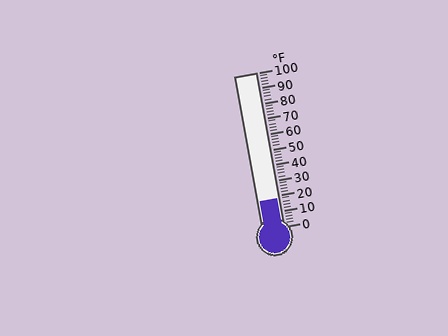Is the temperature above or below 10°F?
The temperature is above 10°F.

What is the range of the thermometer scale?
The thermometer scale ranges from 0°F to 100°F.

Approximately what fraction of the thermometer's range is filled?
The thermometer is filled to approximately 20% of its range.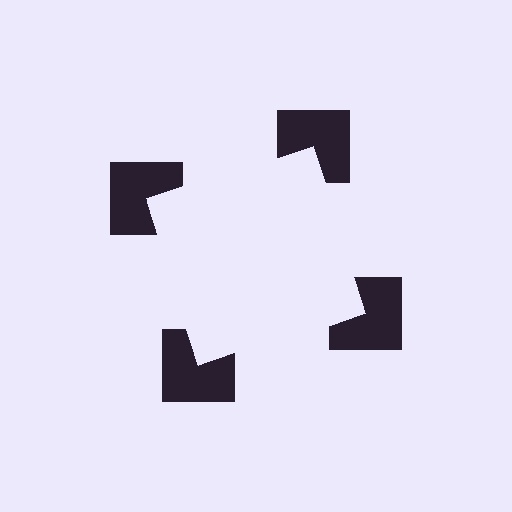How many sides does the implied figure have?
4 sides.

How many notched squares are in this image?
There are 4 — one at each vertex of the illusory square.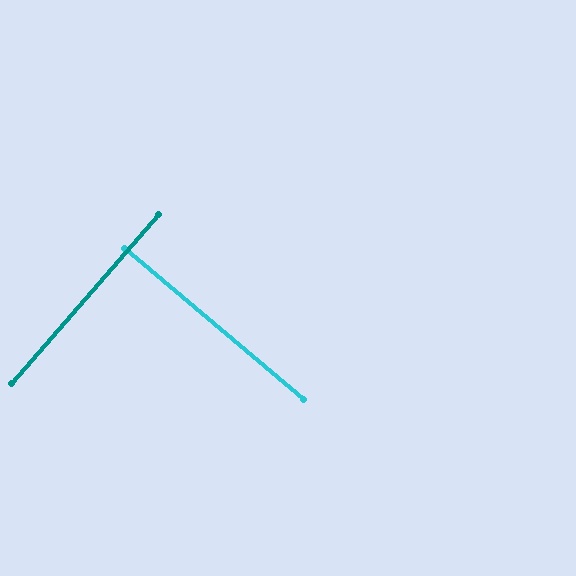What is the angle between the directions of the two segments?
Approximately 89 degrees.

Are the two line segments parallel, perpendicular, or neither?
Perpendicular — they meet at approximately 89°.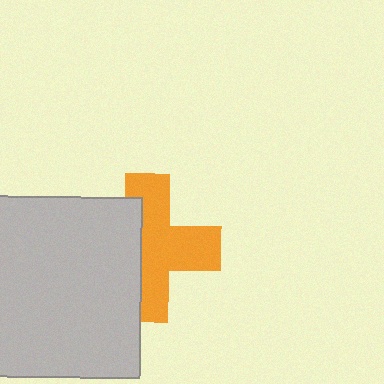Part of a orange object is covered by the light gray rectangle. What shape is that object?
It is a cross.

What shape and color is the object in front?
The object in front is a light gray rectangle.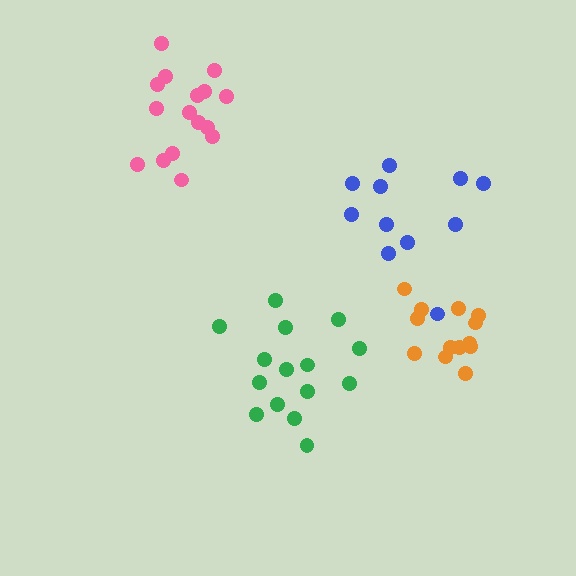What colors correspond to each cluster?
The clusters are colored: green, blue, pink, orange.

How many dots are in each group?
Group 1: 15 dots, Group 2: 11 dots, Group 3: 16 dots, Group 4: 13 dots (55 total).